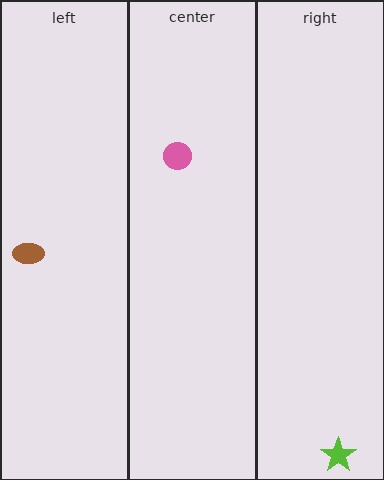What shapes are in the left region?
The brown ellipse.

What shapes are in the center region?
The pink circle.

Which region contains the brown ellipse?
The left region.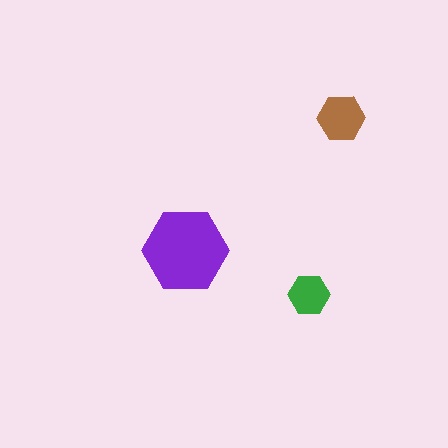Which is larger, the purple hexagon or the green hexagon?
The purple one.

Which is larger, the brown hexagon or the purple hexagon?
The purple one.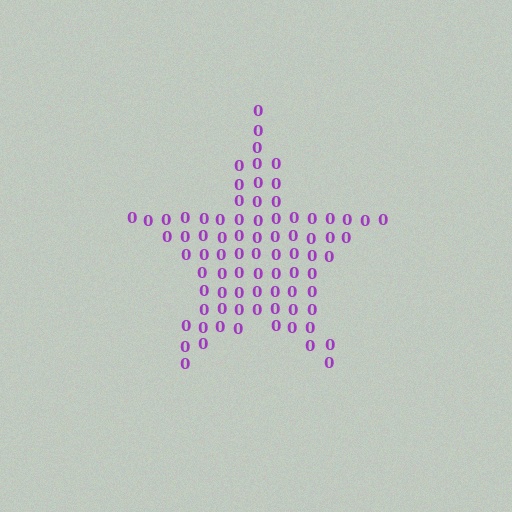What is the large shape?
The large shape is a star.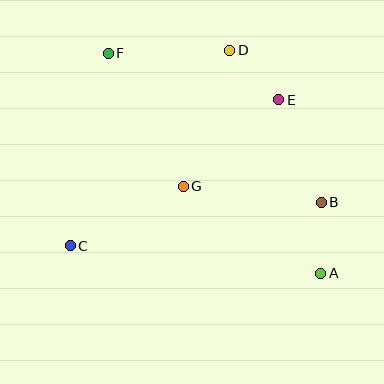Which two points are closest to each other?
Points D and E are closest to each other.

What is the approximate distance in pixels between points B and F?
The distance between B and F is approximately 260 pixels.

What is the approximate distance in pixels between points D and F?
The distance between D and F is approximately 121 pixels.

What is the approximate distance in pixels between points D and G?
The distance between D and G is approximately 144 pixels.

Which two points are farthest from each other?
Points A and F are farthest from each other.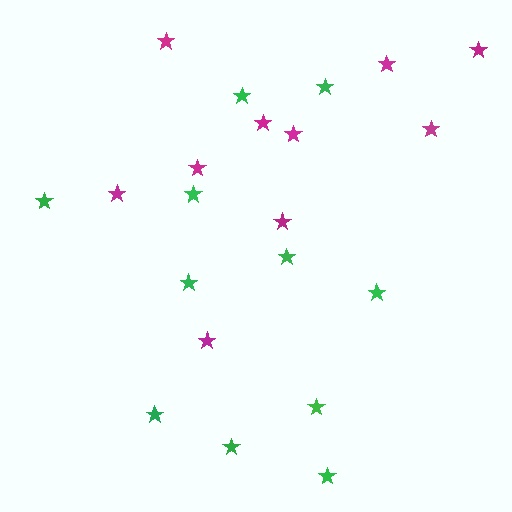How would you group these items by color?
There are 2 groups: one group of green stars (11) and one group of magenta stars (10).